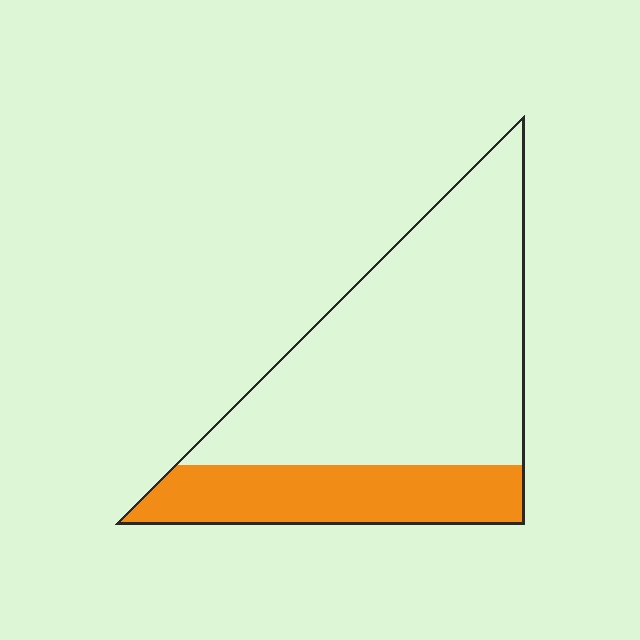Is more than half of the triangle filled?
No.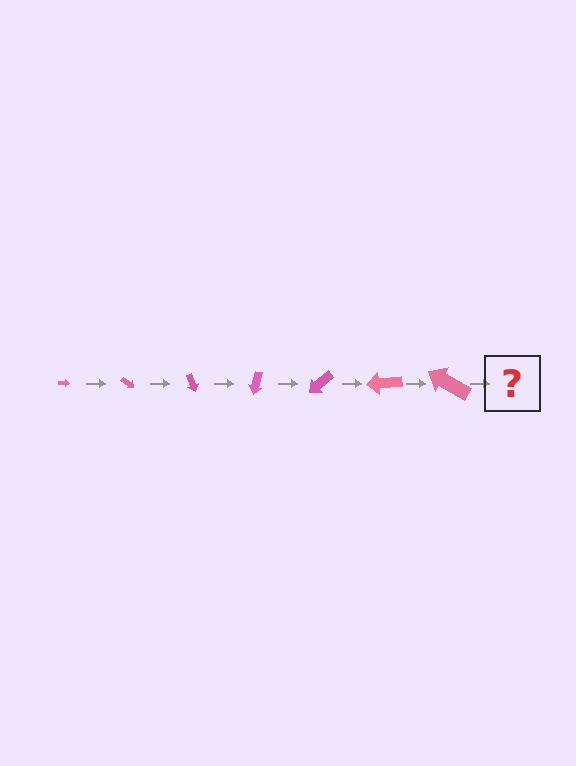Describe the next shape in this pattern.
It should be an arrow, larger than the previous one and rotated 245 degrees from the start.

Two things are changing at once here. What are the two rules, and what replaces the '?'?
The two rules are that the arrow grows larger each step and it rotates 35 degrees each step. The '?' should be an arrow, larger than the previous one and rotated 245 degrees from the start.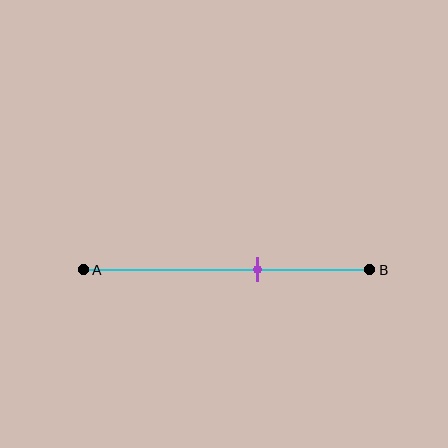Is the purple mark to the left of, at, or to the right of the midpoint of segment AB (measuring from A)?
The purple mark is to the right of the midpoint of segment AB.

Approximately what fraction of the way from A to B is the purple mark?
The purple mark is approximately 60% of the way from A to B.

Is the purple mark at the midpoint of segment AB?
No, the mark is at about 60% from A, not at the 50% midpoint.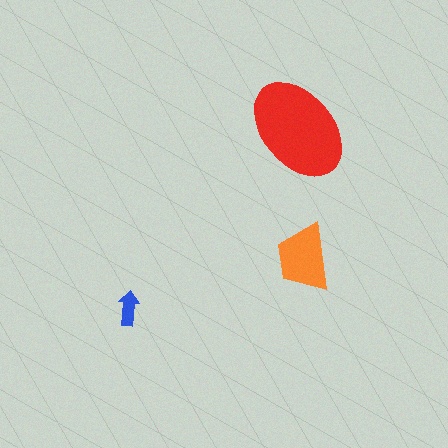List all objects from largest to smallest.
The red ellipse, the orange trapezoid, the blue arrow.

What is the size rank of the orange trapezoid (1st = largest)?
2nd.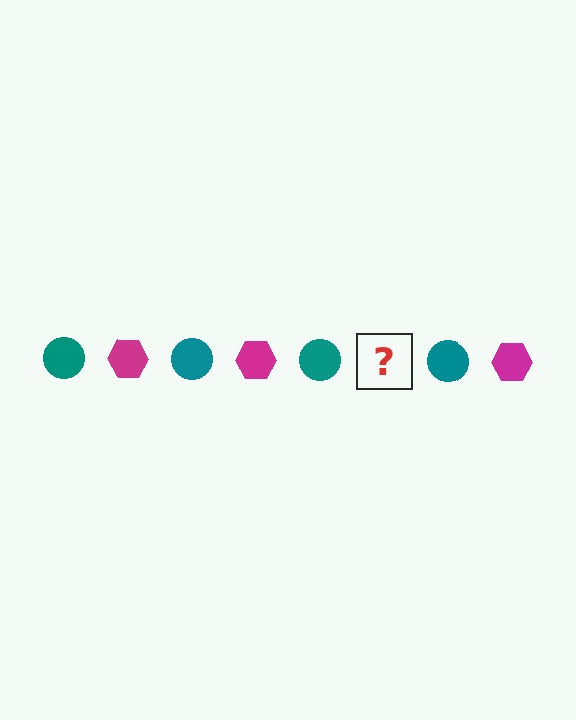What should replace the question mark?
The question mark should be replaced with a magenta hexagon.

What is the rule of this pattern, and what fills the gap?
The rule is that the pattern alternates between teal circle and magenta hexagon. The gap should be filled with a magenta hexagon.